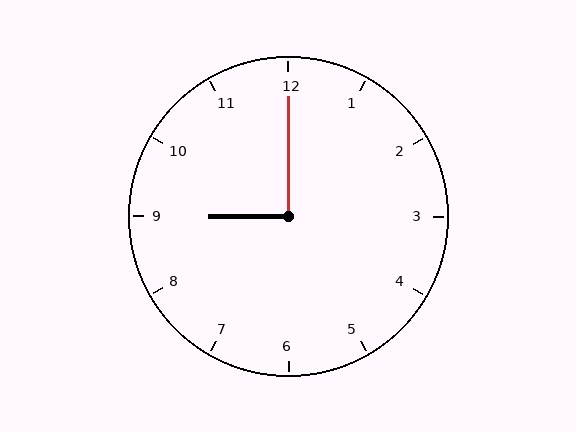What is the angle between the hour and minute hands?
Approximately 90 degrees.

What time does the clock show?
9:00.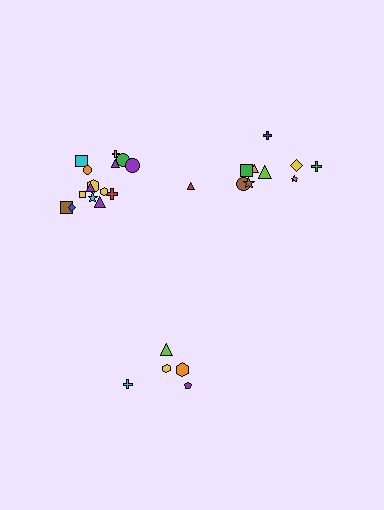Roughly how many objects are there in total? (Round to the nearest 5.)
Roughly 30 objects in total.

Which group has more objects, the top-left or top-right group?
The top-left group.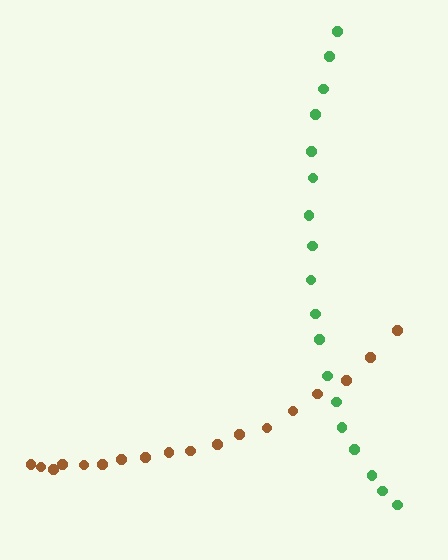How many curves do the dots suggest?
There are 2 distinct paths.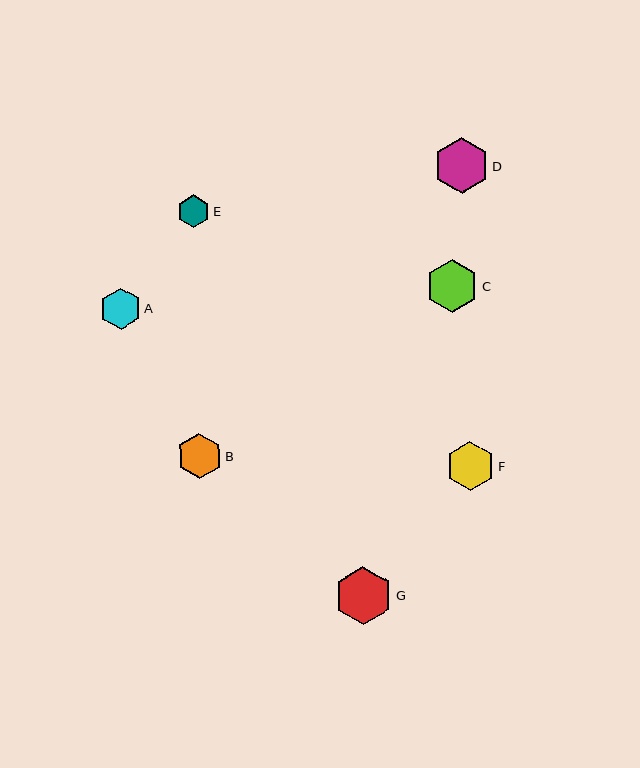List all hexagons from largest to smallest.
From largest to smallest: G, D, C, F, B, A, E.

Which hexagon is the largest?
Hexagon G is the largest with a size of approximately 58 pixels.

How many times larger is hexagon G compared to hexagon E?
Hexagon G is approximately 1.8 times the size of hexagon E.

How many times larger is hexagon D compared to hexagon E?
Hexagon D is approximately 1.7 times the size of hexagon E.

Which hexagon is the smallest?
Hexagon E is the smallest with a size of approximately 33 pixels.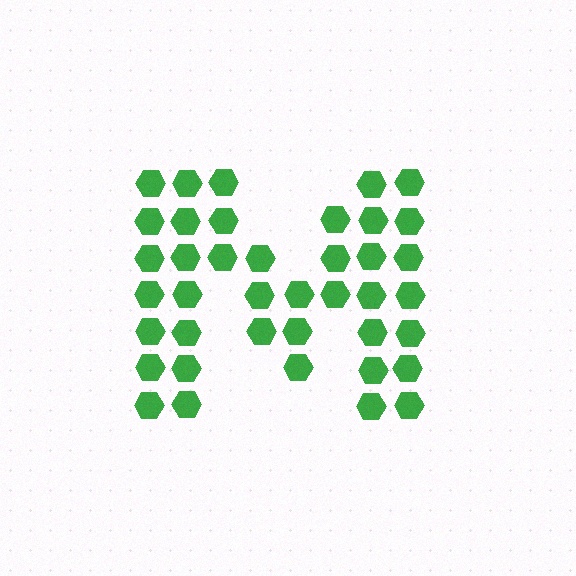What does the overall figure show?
The overall figure shows the letter M.